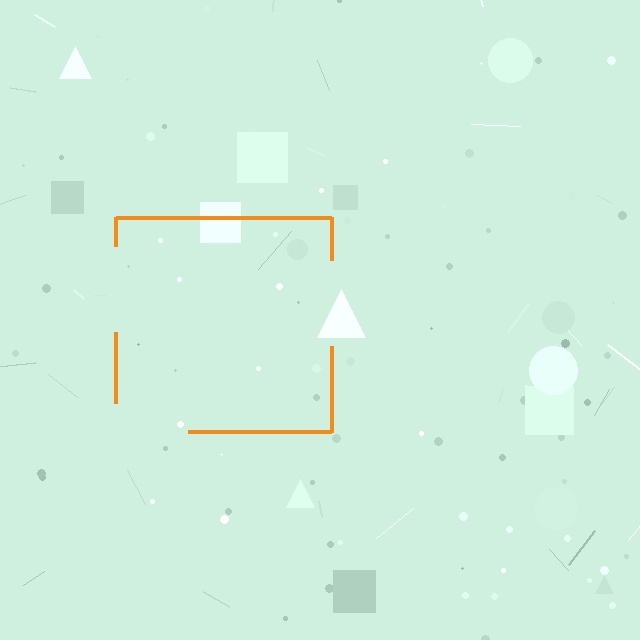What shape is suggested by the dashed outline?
The dashed outline suggests a square.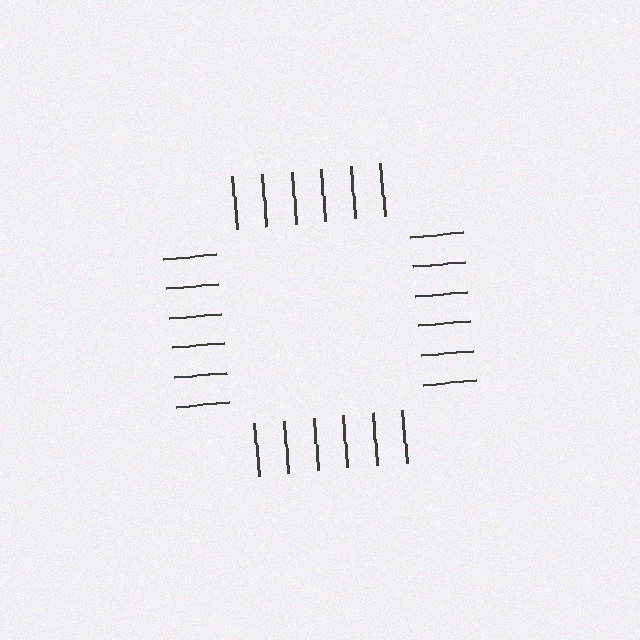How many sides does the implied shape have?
4 sides — the line-ends trace a square.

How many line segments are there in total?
24 — 6 along each of the 4 edges.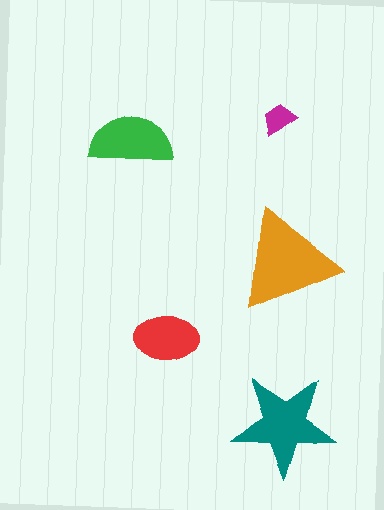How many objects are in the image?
There are 5 objects in the image.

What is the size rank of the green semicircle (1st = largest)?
3rd.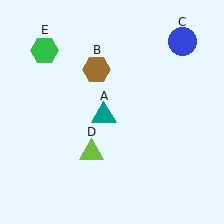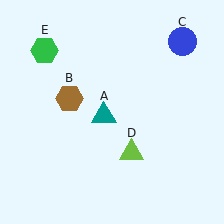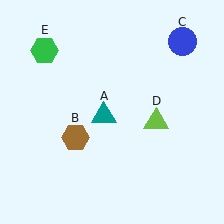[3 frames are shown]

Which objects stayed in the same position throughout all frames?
Teal triangle (object A) and blue circle (object C) and green hexagon (object E) remained stationary.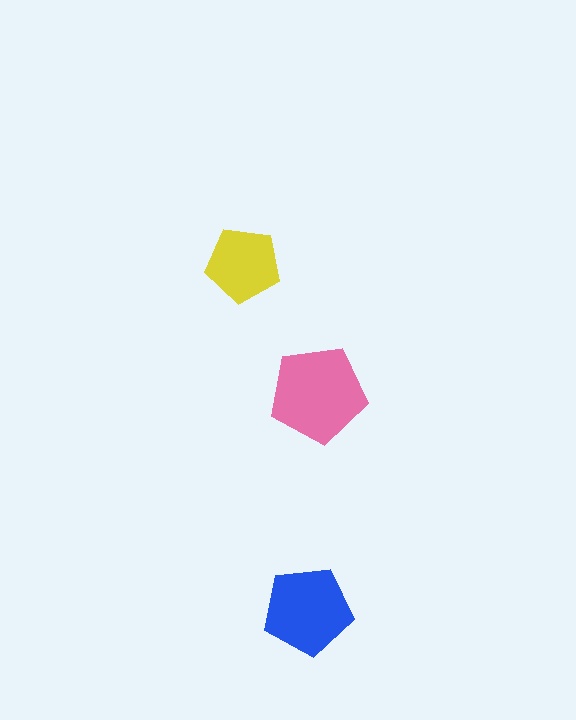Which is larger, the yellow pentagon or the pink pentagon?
The pink one.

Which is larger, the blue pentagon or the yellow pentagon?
The blue one.